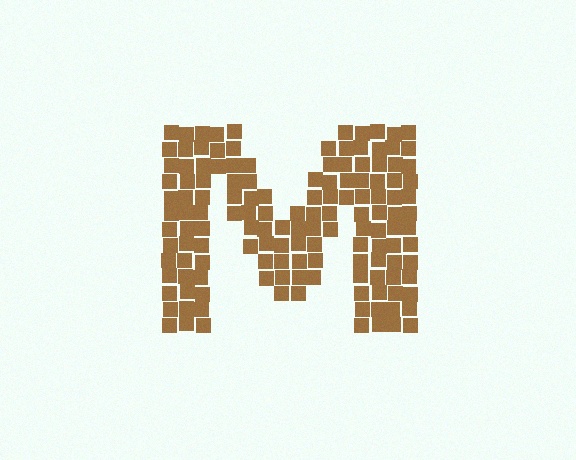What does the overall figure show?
The overall figure shows the letter M.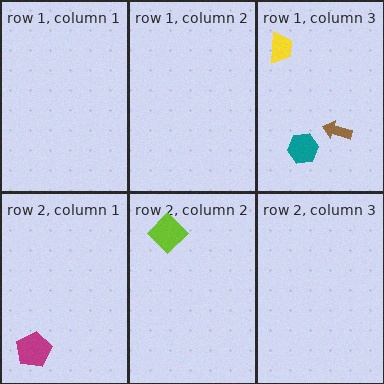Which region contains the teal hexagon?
The row 1, column 3 region.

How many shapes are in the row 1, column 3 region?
3.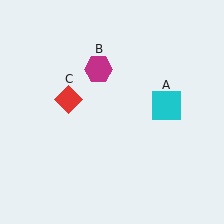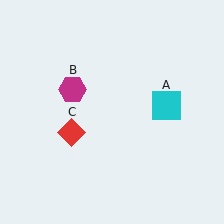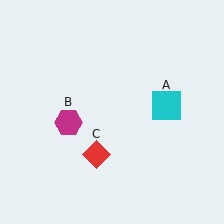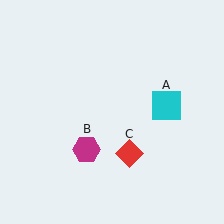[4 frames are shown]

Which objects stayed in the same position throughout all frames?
Cyan square (object A) remained stationary.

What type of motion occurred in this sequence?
The magenta hexagon (object B), red diamond (object C) rotated counterclockwise around the center of the scene.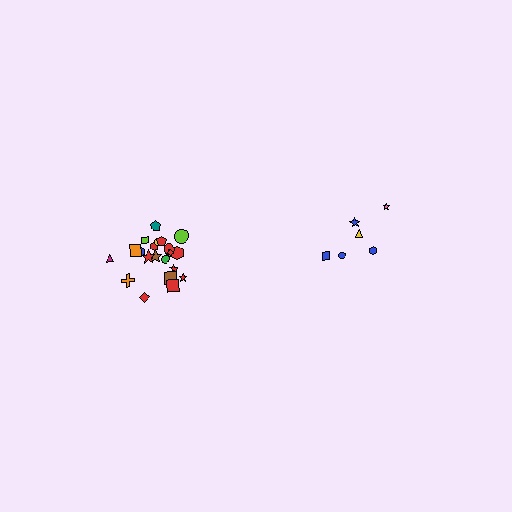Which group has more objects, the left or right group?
The left group.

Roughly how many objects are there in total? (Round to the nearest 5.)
Roughly 30 objects in total.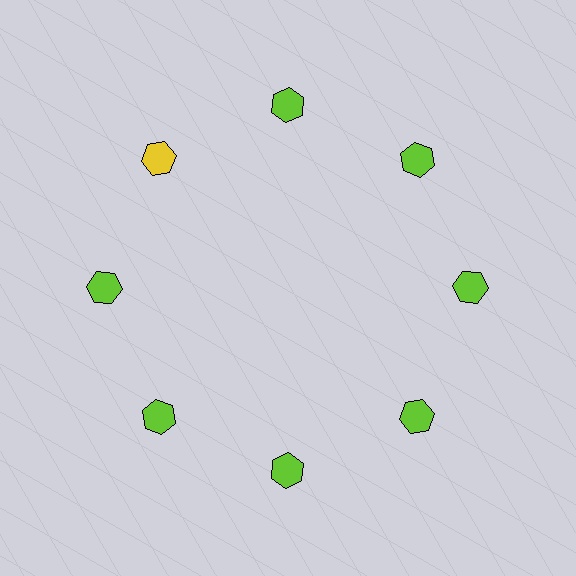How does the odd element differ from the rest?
It has a different color: yellow instead of lime.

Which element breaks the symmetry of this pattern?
The yellow hexagon at roughly the 10 o'clock position breaks the symmetry. All other shapes are lime hexagons.